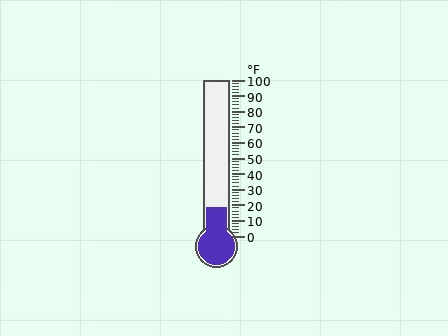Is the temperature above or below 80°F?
The temperature is below 80°F.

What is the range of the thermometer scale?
The thermometer scale ranges from 0°F to 100°F.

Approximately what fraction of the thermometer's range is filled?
The thermometer is filled to approximately 20% of its range.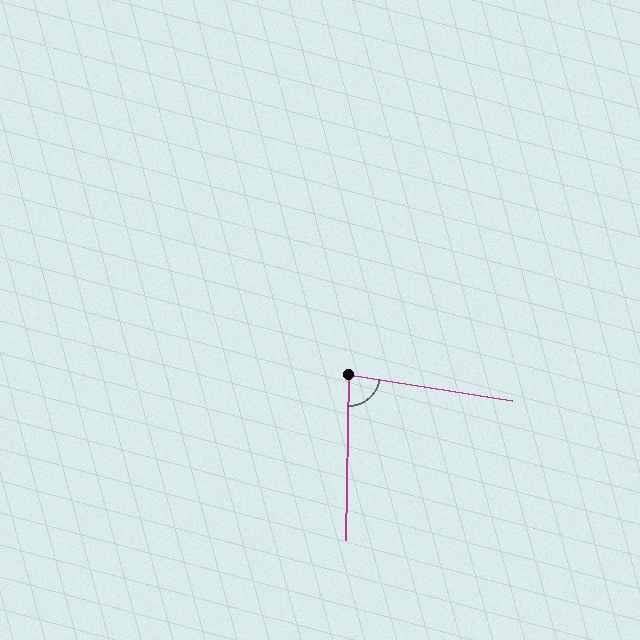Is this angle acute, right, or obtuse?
It is acute.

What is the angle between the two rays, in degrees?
Approximately 82 degrees.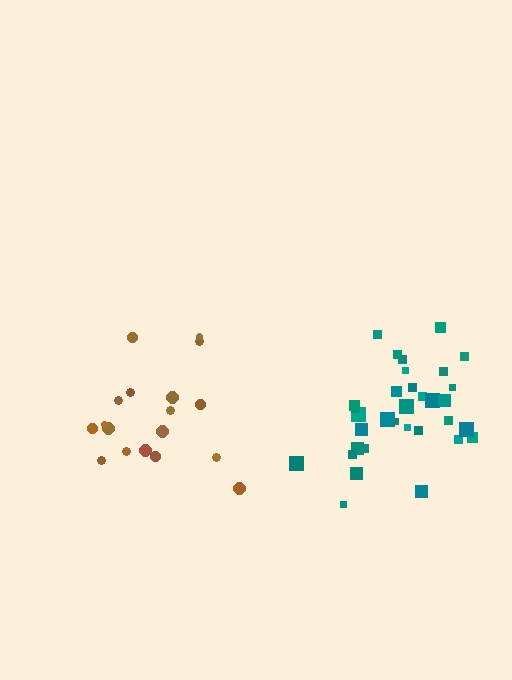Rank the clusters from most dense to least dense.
teal, brown.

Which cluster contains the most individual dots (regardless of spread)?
Teal (33).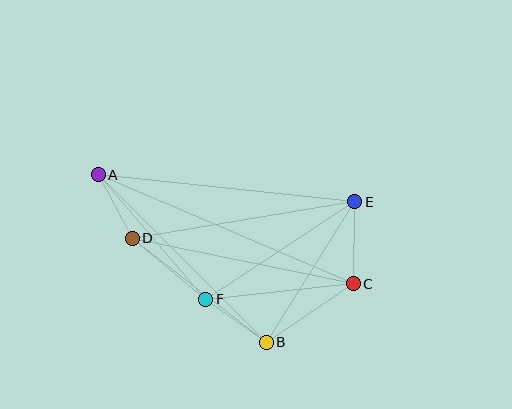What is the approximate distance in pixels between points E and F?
The distance between E and F is approximately 178 pixels.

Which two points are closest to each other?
Points A and D are closest to each other.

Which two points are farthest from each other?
Points A and C are farthest from each other.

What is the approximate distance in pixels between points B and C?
The distance between B and C is approximately 105 pixels.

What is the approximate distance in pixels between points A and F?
The distance between A and F is approximately 165 pixels.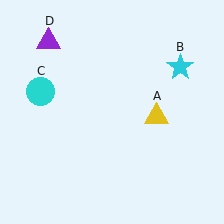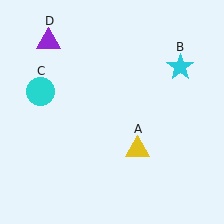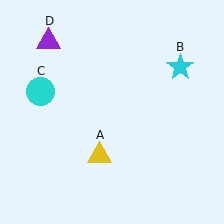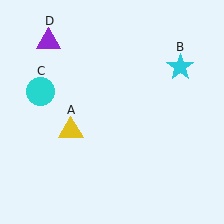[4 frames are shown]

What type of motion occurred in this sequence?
The yellow triangle (object A) rotated clockwise around the center of the scene.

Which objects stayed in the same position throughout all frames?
Cyan star (object B) and cyan circle (object C) and purple triangle (object D) remained stationary.